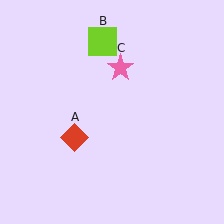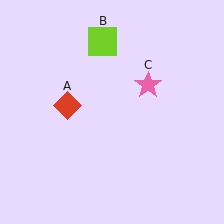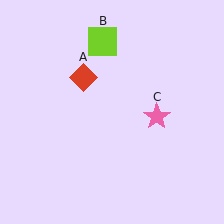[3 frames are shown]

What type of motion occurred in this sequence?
The red diamond (object A), pink star (object C) rotated clockwise around the center of the scene.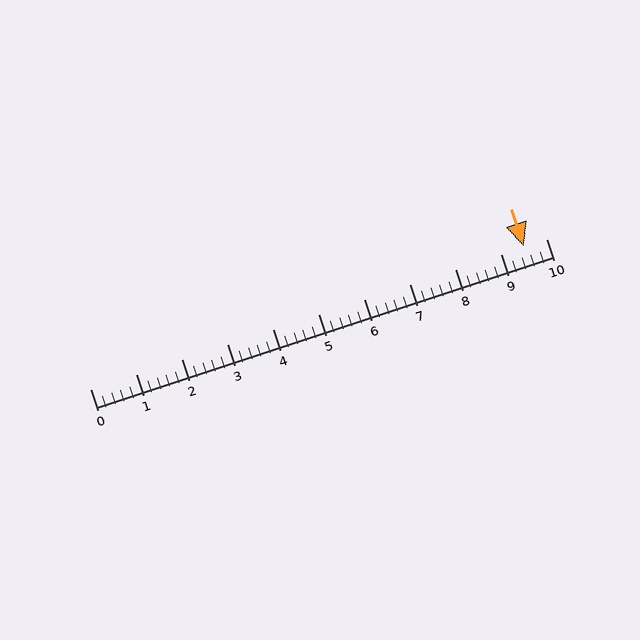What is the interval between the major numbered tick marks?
The major tick marks are spaced 1 units apart.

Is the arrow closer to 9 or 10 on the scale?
The arrow is closer to 10.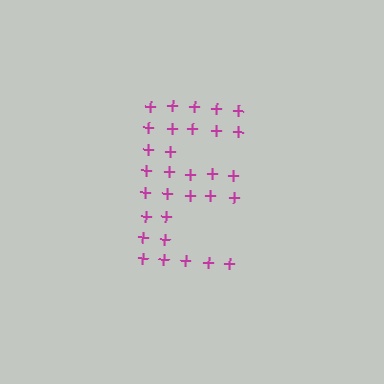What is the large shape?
The large shape is the letter E.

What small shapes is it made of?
It is made of small plus signs.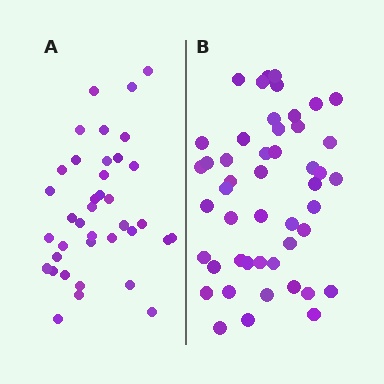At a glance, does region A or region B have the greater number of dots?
Region B (the right region) has more dots.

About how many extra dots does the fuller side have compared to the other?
Region B has roughly 10 or so more dots than region A.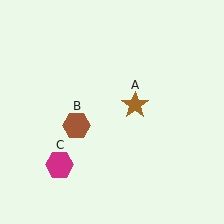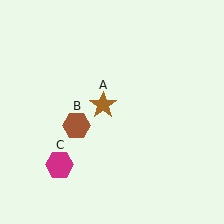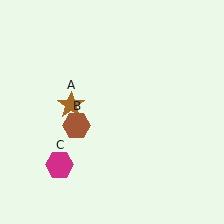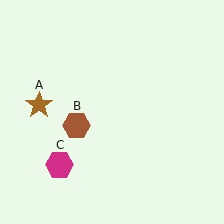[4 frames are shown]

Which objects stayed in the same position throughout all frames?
Brown hexagon (object B) and magenta hexagon (object C) remained stationary.